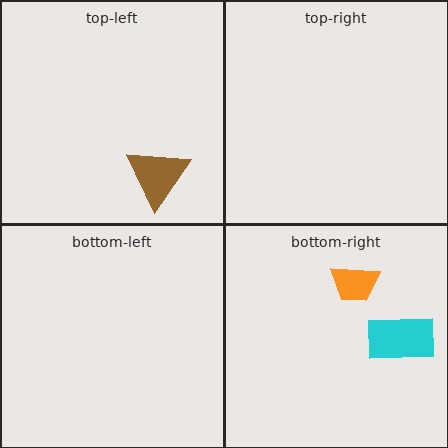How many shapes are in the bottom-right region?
2.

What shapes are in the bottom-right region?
The cyan rectangle, the orange trapezoid.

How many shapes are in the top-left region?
1.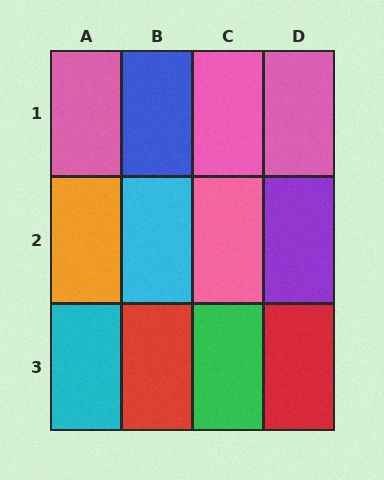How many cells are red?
2 cells are red.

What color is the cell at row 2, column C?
Pink.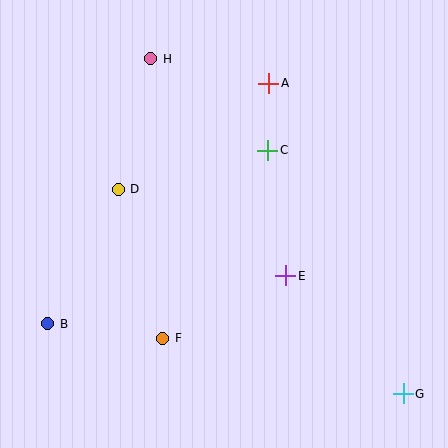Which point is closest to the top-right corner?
Point A is closest to the top-right corner.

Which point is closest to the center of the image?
Point E at (286, 276) is closest to the center.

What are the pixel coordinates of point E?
Point E is at (286, 276).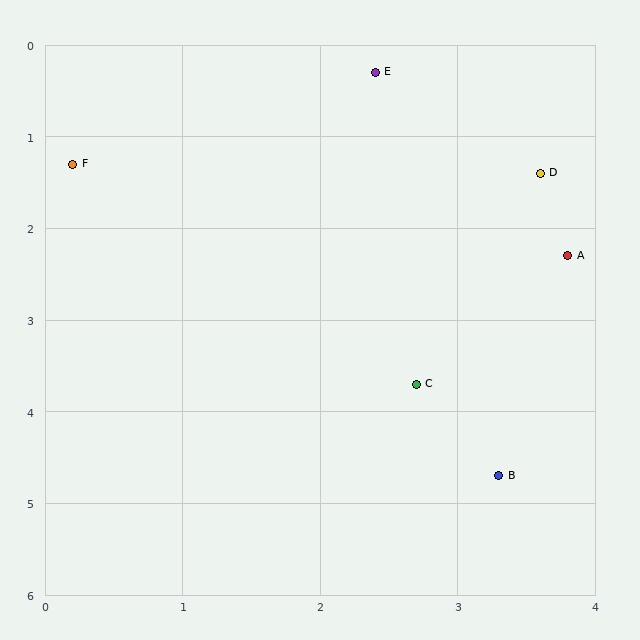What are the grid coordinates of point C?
Point C is at approximately (2.7, 3.7).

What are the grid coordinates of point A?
Point A is at approximately (3.8, 2.3).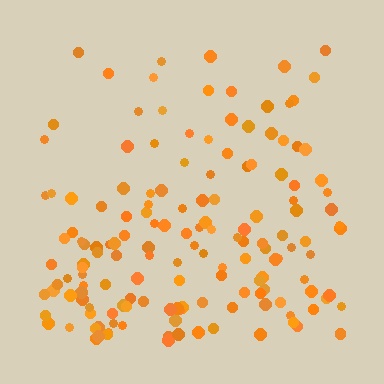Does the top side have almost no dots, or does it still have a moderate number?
Still a moderate number, just noticeably fewer than the bottom.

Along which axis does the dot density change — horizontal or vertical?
Vertical.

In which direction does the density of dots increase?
From top to bottom, with the bottom side densest.